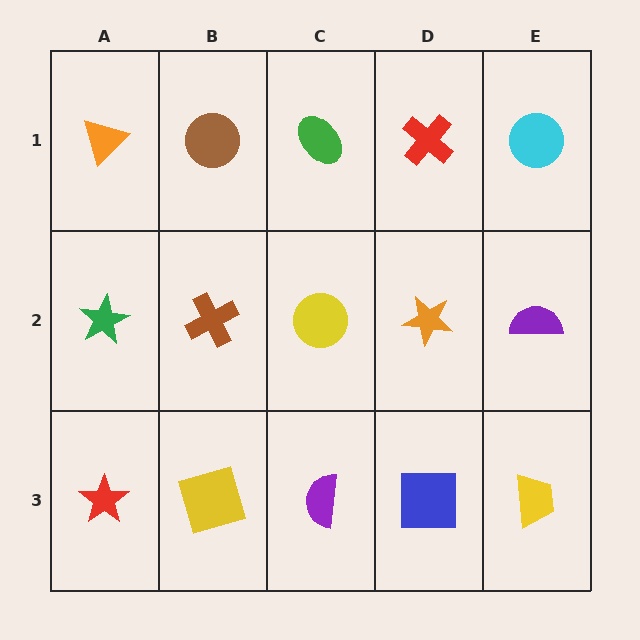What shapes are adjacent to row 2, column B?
A brown circle (row 1, column B), a yellow square (row 3, column B), a green star (row 2, column A), a yellow circle (row 2, column C).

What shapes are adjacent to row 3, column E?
A purple semicircle (row 2, column E), a blue square (row 3, column D).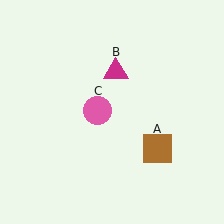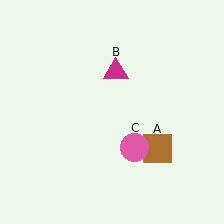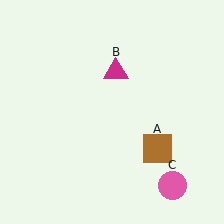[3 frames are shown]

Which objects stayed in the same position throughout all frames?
Brown square (object A) and magenta triangle (object B) remained stationary.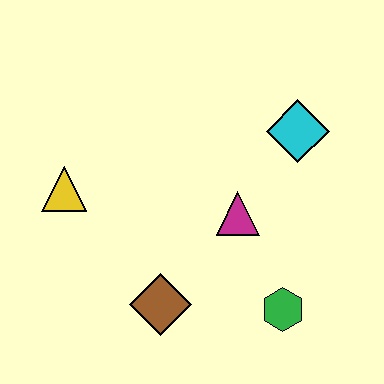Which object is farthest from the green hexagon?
The yellow triangle is farthest from the green hexagon.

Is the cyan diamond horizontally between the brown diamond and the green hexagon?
No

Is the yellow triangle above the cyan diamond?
No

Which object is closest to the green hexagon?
The magenta triangle is closest to the green hexagon.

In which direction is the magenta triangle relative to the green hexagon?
The magenta triangle is above the green hexagon.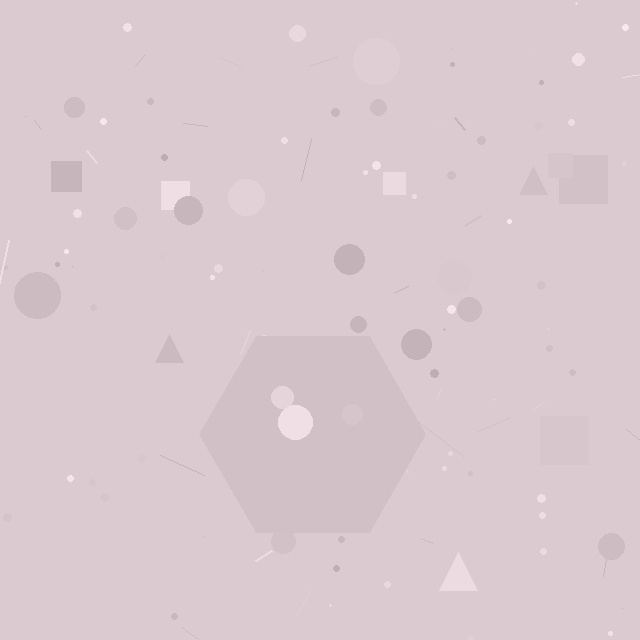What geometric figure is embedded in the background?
A hexagon is embedded in the background.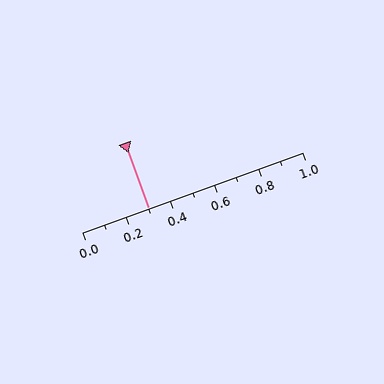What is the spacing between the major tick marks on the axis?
The major ticks are spaced 0.2 apart.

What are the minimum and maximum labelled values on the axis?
The axis runs from 0.0 to 1.0.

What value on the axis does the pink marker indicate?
The marker indicates approximately 0.3.